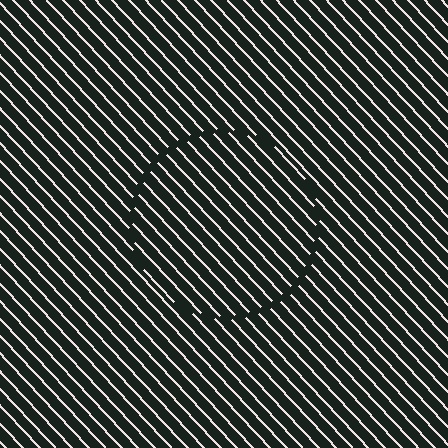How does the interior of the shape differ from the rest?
The interior of the shape contains the same grating, shifted by half a period — the contour is defined by the phase discontinuity where line-ends from the inner and outer gratings abut.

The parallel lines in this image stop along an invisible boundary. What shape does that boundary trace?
An illusory circle. The interior of the shape contains the same grating, shifted by half a period — the contour is defined by the phase discontinuity where line-ends from the inner and outer gratings abut.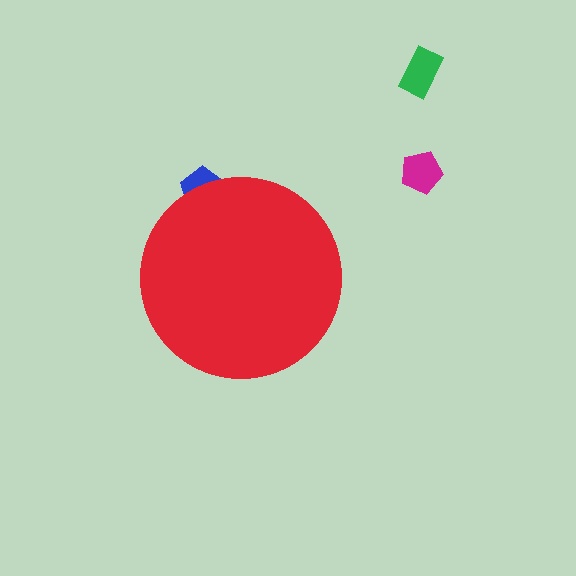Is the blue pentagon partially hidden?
Yes, the blue pentagon is partially hidden behind the red circle.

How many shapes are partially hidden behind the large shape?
1 shape is partially hidden.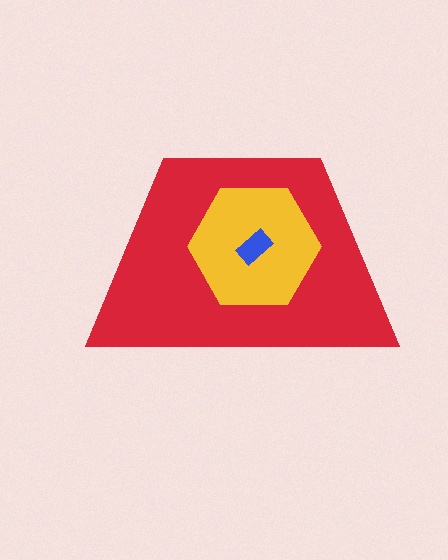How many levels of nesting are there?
3.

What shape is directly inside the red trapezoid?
The yellow hexagon.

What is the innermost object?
The blue rectangle.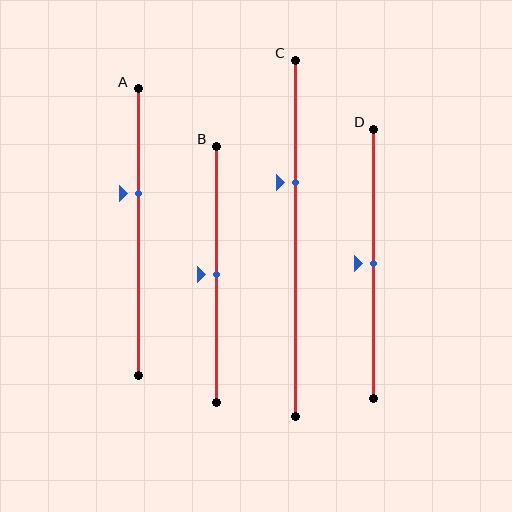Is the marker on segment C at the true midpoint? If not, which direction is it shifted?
No, the marker on segment C is shifted upward by about 16% of the segment length.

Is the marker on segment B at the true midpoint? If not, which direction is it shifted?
Yes, the marker on segment B is at the true midpoint.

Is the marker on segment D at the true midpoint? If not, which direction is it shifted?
Yes, the marker on segment D is at the true midpoint.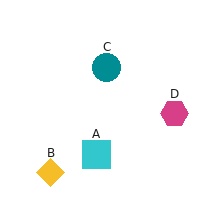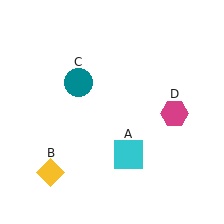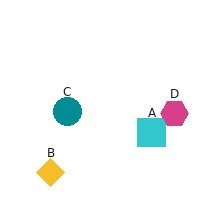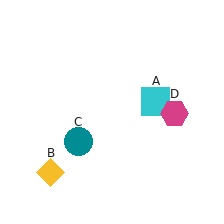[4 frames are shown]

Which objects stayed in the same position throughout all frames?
Yellow diamond (object B) and magenta hexagon (object D) remained stationary.